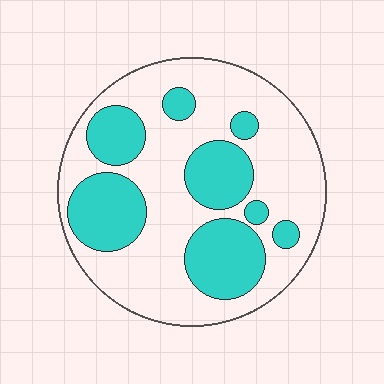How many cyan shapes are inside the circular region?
8.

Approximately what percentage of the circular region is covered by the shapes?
Approximately 35%.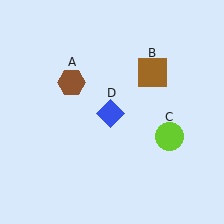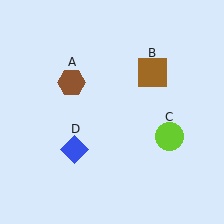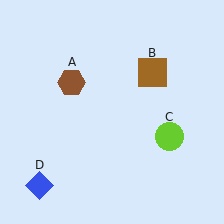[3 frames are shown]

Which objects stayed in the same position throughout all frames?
Brown hexagon (object A) and brown square (object B) and lime circle (object C) remained stationary.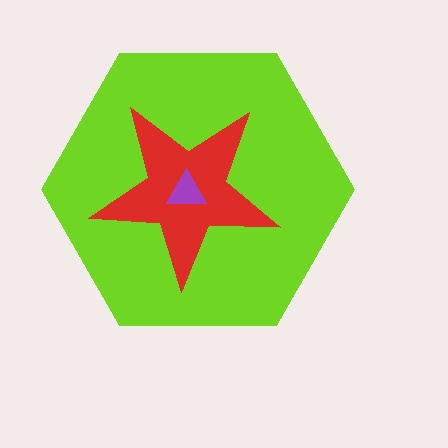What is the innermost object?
The purple triangle.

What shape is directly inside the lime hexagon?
The red star.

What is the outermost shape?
The lime hexagon.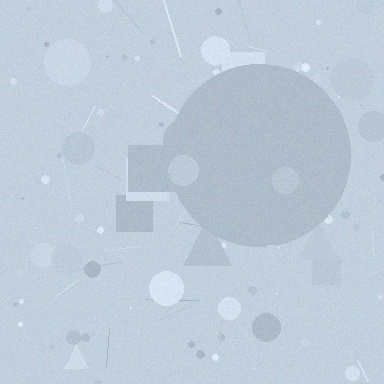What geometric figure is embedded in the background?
A circle is embedded in the background.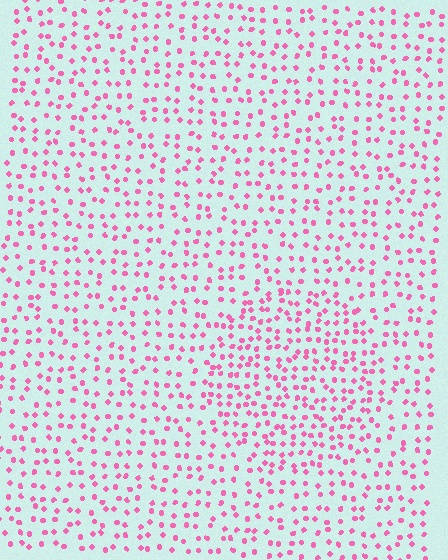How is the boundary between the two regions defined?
The boundary is defined by a change in element density (approximately 1.6x ratio). All elements are the same color, size, and shape.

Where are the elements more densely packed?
The elements are more densely packed inside the circle boundary.